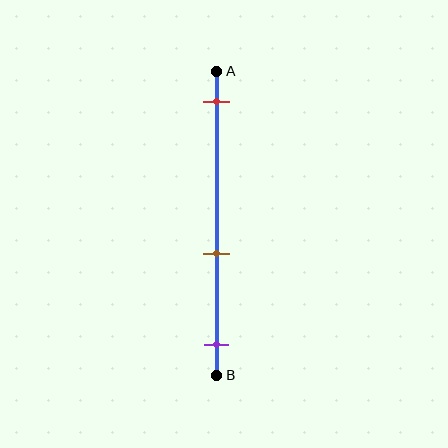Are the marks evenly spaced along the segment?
No, the marks are not evenly spaced.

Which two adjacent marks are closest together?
The brown and purple marks are the closest adjacent pair.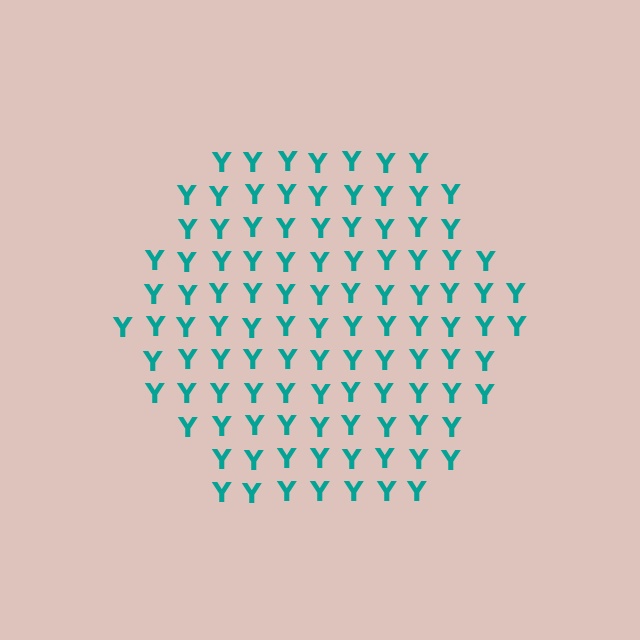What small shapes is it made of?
It is made of small letter Y's.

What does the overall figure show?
The overall figure shows a hexagon.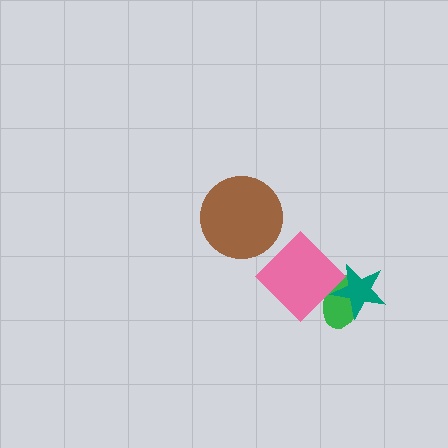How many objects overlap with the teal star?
2 objects overlap with the teal star.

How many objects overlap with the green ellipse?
2 objects overlap with the green ellipse.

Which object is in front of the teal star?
The pink diamond is in front of the teal star.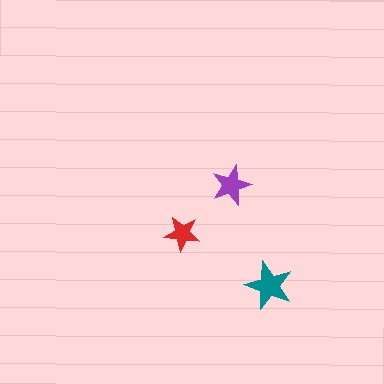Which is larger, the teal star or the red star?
The teal one.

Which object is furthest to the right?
The teal star is rightmost.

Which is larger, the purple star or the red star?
The purple one.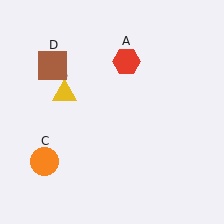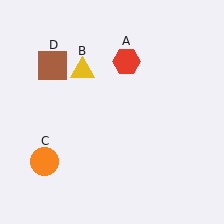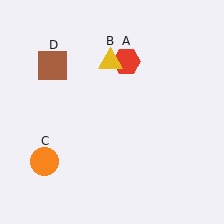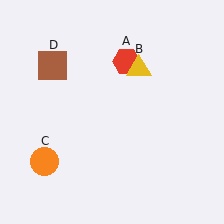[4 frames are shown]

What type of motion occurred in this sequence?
The yellow triangle (object B) rotated clockwise around the center of the scene.